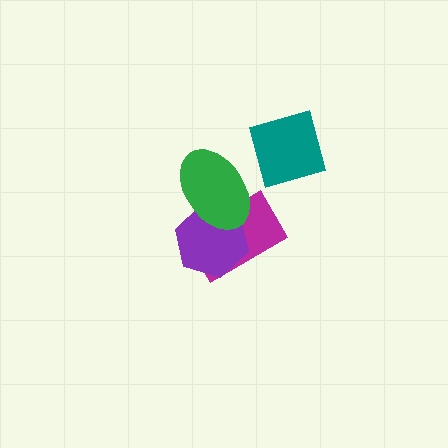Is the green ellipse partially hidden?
No, no other shape covers it.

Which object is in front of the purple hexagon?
The green ellipse is in front of the purple hexagon.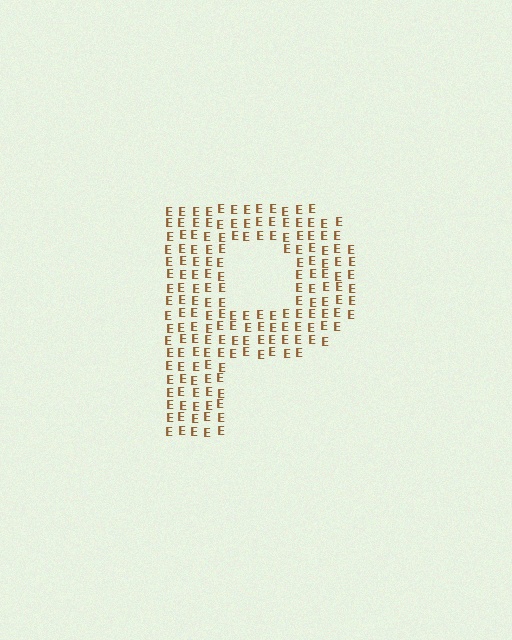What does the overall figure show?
The overall figure shows the letter P.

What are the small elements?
The small elements are letter E's.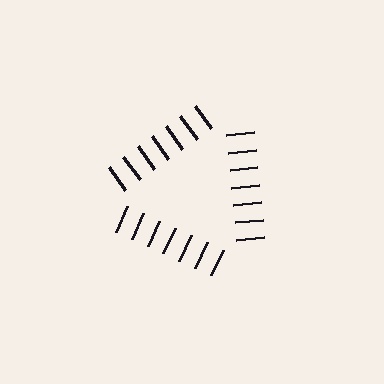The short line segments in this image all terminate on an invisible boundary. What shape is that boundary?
An illusory triangle — the line segments terminate on its edges but no continuous stroke is drawn.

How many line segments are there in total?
21 — 7 along each of the 3 edges.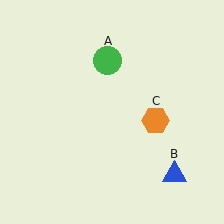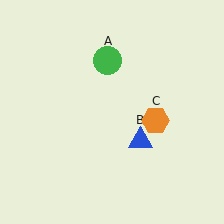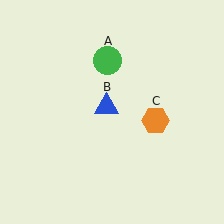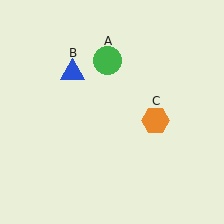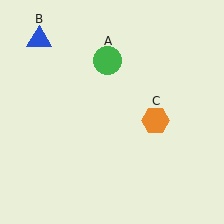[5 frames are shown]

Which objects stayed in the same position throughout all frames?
Green circle (object A) and orange hexagon (object C) remained stationary.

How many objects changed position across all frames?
1 object changed position: blue triangle (object B).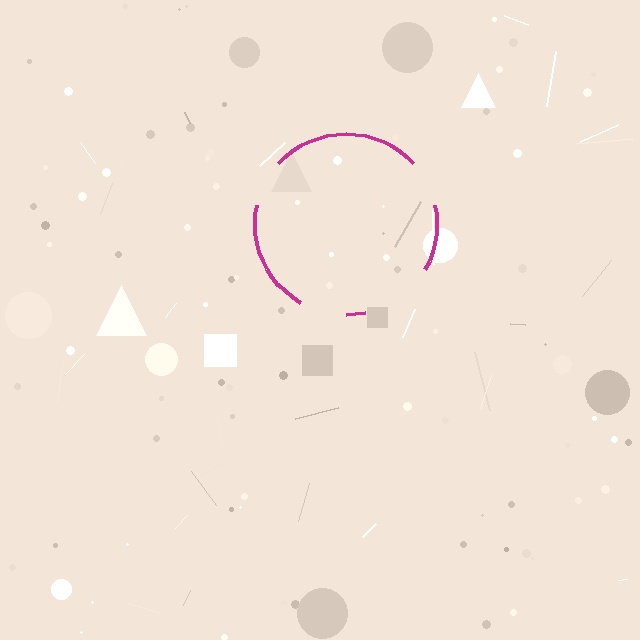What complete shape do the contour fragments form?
The contour fragments form a circle.